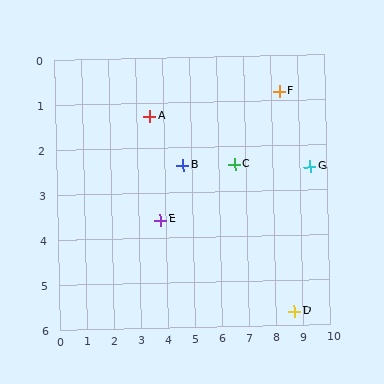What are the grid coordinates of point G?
Point G is at approximately (9.4, 2.5).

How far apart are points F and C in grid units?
Points F and C are about 2.3 grid units apart.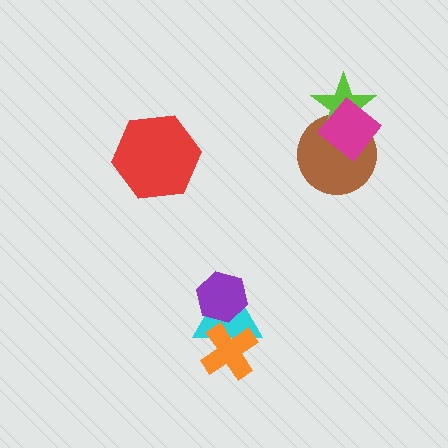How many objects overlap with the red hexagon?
0 objects overlap with the red hexagon.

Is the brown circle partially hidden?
Yes, it is partially covered by another shape.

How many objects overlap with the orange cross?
1 object overlaps with the orange cross.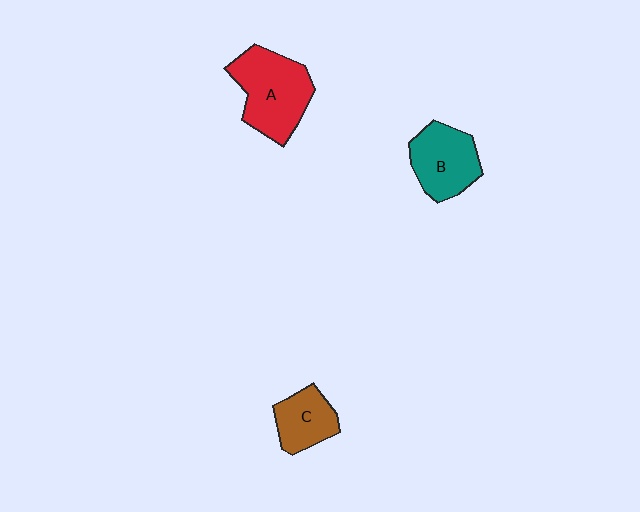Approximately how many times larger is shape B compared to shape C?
Approximately 1.4 times.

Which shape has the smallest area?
Shape C (brown).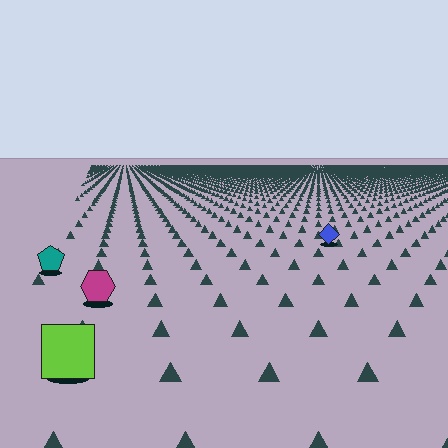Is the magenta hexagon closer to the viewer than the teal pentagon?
Yes. The magenta hexagon is closer — you can tell from the texture gradient: the ground texture is coarser near it.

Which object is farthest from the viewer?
The blue diamond is farthest from the viewer. It appears smaller and the ground texture around it is denser.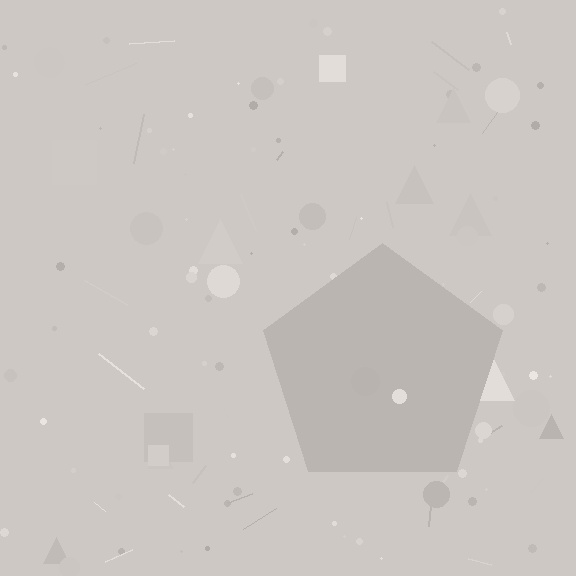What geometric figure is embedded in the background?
A pentagon is embedded in the background.